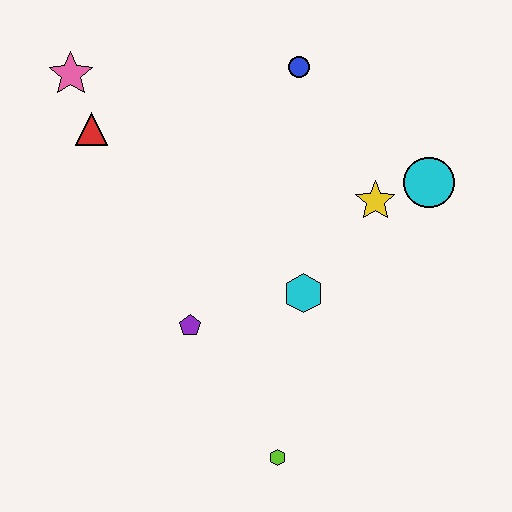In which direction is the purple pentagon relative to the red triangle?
The purple pentagon is below the red triangle.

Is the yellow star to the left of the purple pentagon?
No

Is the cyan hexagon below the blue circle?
Yes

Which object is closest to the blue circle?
The yellow star is closest to the blue circle.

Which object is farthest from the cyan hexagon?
The pink star is farthest from the cyan hexagon.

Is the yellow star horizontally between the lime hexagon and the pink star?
No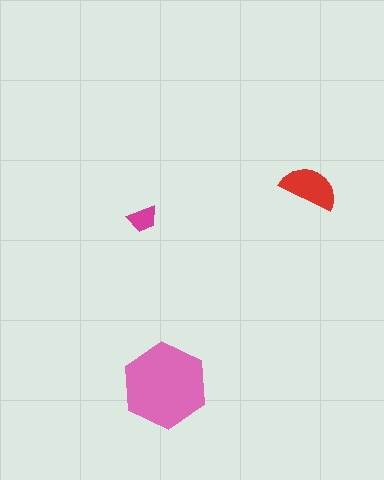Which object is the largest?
The pink hexagon.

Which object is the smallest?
The magenta trapezoid.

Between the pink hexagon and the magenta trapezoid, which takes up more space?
The pink hexagon.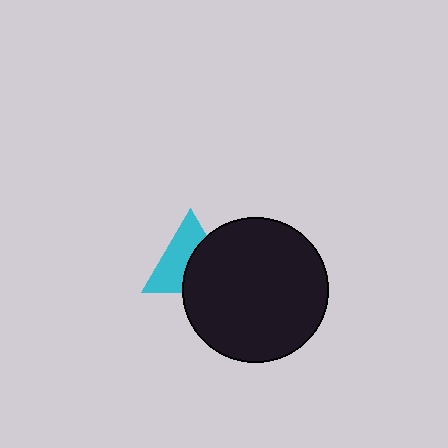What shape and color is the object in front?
The object in front is a black circle.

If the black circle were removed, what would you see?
You would see the complete cyan triangle.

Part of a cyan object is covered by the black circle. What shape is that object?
It is a triangle.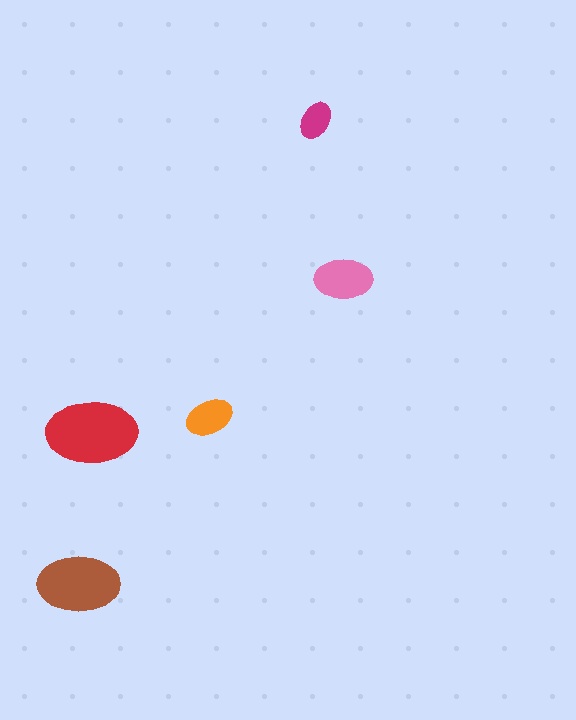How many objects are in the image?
There are 5 objects in the image.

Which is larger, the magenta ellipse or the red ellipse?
The red one.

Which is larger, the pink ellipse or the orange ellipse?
The pink one.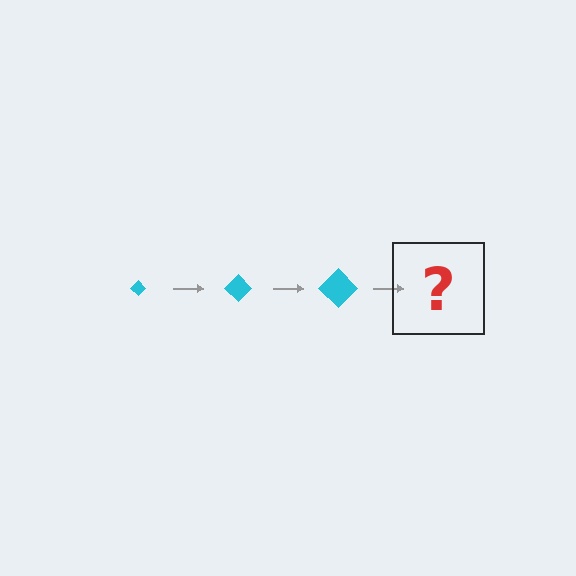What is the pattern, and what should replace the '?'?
The pattern is that the diamond gets progressively larger each step. The '?' should be a cyan diamond, larger than the previous one.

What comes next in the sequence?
The next element should be a cyan diamond, larger than the previous one.